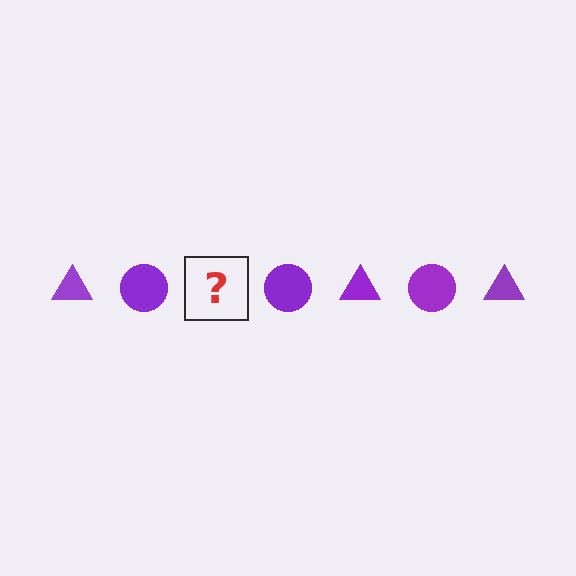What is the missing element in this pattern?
The missing element is a purple triangle.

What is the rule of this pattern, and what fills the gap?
The rule is that the pattern cycles through triangle, circle shapes in purple. The gap should be filled with a purple triangle.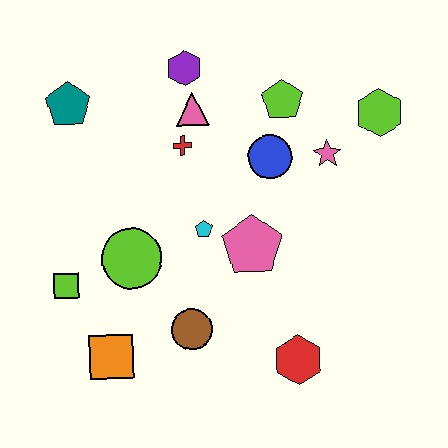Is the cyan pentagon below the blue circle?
Yes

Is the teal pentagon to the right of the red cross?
No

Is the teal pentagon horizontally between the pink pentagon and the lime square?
Yes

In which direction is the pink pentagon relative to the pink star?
The pink pentagon is below the pink star.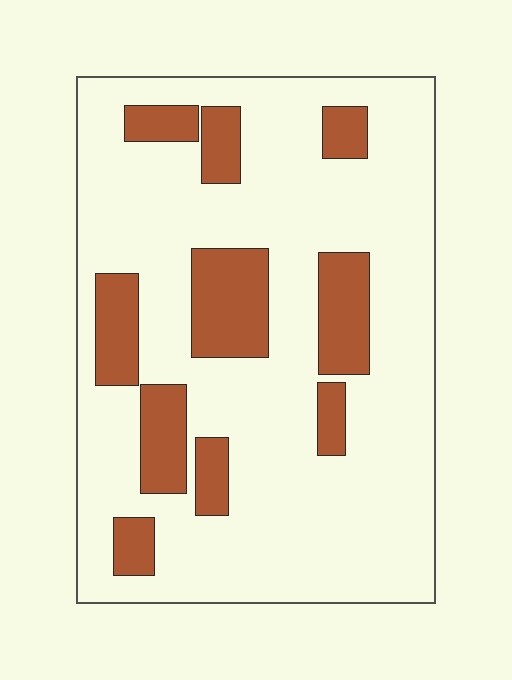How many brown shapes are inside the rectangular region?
10.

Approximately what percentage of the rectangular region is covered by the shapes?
Approximately 20%.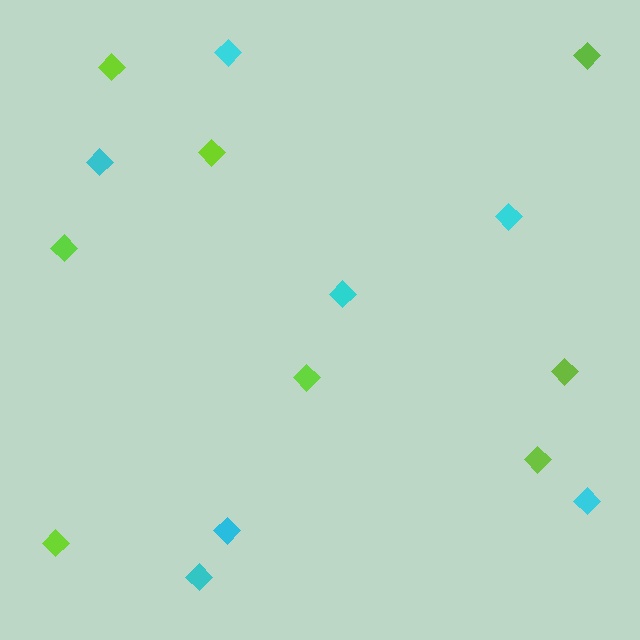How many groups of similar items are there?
There are 2 groups: one group of cyan diamonds (7) and one group of lime diamonds (8).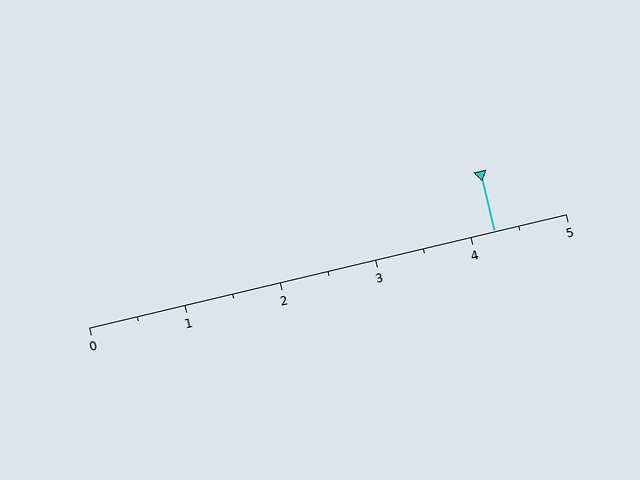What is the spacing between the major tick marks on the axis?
The major ticks are spaced 1 apart.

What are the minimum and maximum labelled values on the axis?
The axis runs from 0 to 5.